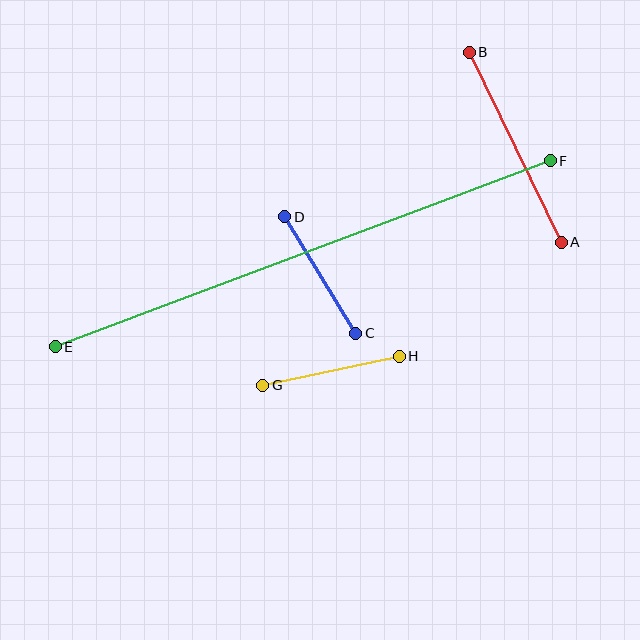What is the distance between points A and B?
The distance is approximately 211 pixels.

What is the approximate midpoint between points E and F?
The midpoint is at approximately (303, 254) pixels.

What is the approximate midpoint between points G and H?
The midpoint is at approximately (331, 371) pixels.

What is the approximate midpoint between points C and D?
The midpoint is at approximately (320, 275) pixels.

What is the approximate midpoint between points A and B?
The midpoint is at approximately (515, 147) pixels.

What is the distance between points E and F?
The distance is approximately 529 pixels.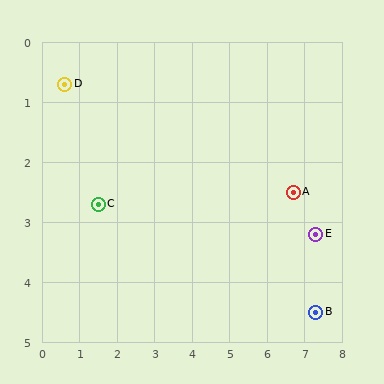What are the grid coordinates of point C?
Point C is at approximately (1.5, 2.7).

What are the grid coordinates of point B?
Point B is at approximately (7.3, 4.5).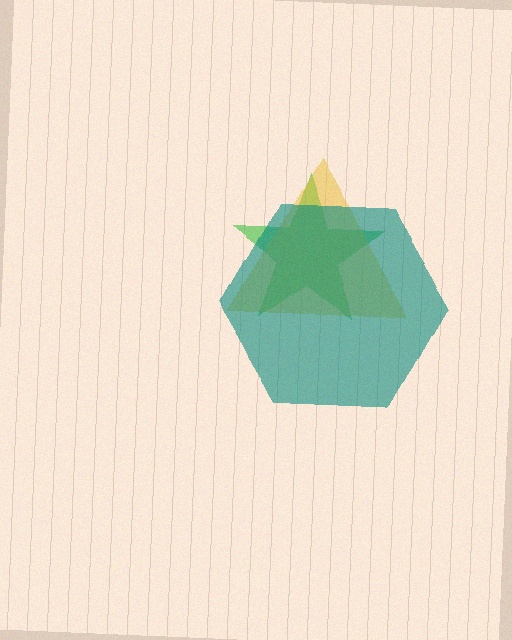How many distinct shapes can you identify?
There are 3 distinct shapes: a green star, a yellow triangle, a teal hexagon.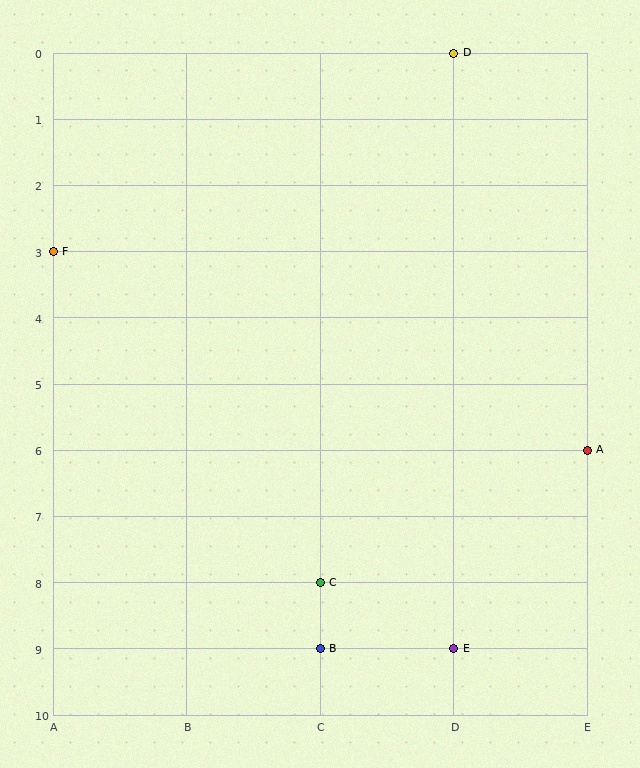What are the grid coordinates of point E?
Point E is at grid coordinates (D, 9).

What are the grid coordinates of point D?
Point D is at grid coordinates (D, 0).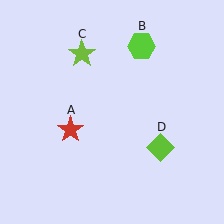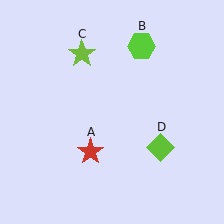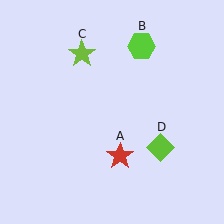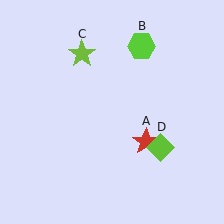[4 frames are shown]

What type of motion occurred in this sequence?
The red star (object A) rotated counterclockwise around the center of the scene.